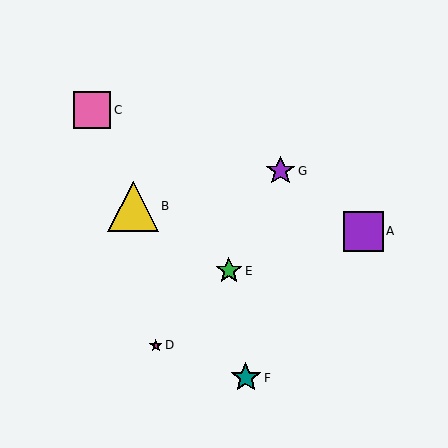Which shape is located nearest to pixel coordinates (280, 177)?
The purple star (labeled G) at (281, 171) is nearest to that location.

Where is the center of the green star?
The center of the green star is at (229, 271).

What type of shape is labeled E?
Shape E is a green star.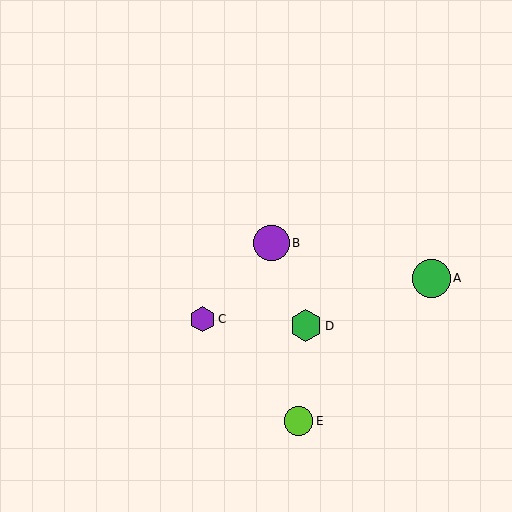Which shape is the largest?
The green circle (labeled A) is the largest.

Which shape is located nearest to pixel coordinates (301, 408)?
The lime circle (labeled E) at (299, 421) is nearest to that location.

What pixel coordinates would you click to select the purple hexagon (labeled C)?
Click at (203, 319) to select the purple hexagon C.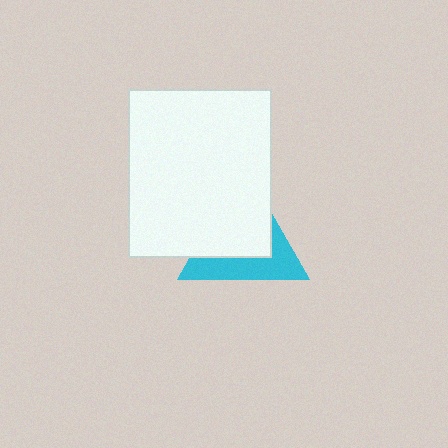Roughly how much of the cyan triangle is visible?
A small part of it is visible (roughly 42%).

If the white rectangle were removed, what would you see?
You would see the complete cyan triangle.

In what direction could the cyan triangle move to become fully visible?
The cyan triangle could move toward the lower-right. That would shift it out from behind the white rectangle entirely.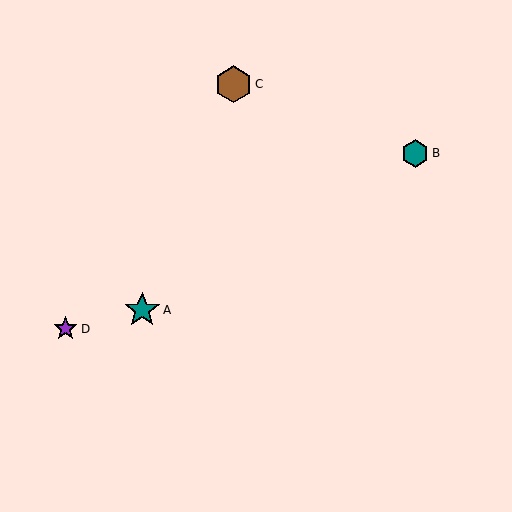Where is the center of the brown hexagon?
The center of the brown hexagon is at (233, 84).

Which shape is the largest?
The brown hexagon (labeled C) is the largest.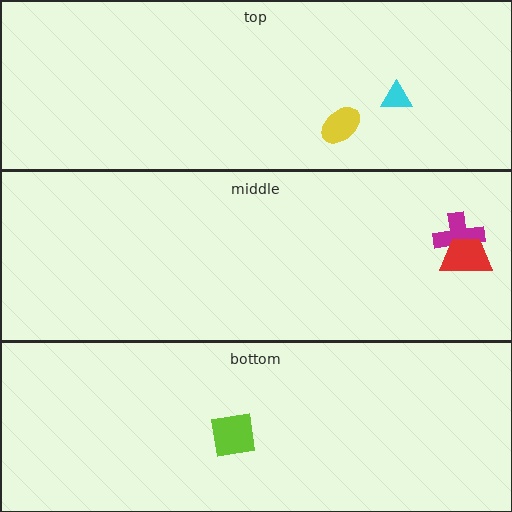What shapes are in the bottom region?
The lime square.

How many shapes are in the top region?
2.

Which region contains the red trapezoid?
The middle region.